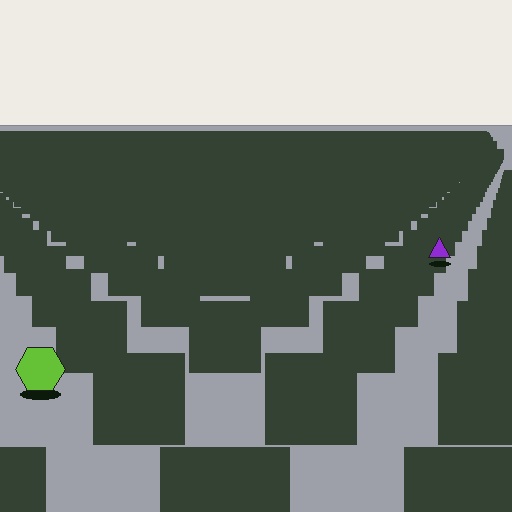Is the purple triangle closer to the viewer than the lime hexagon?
No. The lime hexagon is closer — you can tell from the texture gradient: the ground texture is coarser near it.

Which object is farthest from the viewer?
The purple triangle is farthest from the viewer. It appears smaller and the ground texture around it is denser.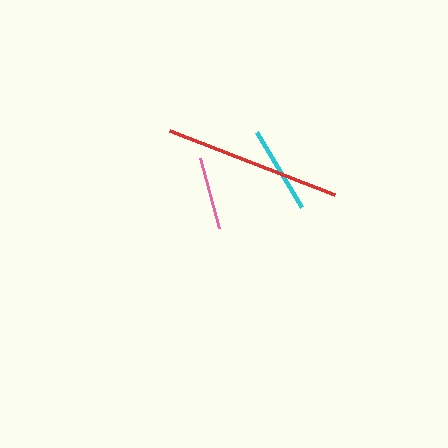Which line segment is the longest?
The red line is the longest at approximately 176 pixels.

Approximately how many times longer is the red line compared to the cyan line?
The red line is approximately 2.0 times the length of the cyan line.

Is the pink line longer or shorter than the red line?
The red line is longer than the pink line.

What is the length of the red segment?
The red segment is approximately 176 pixels long.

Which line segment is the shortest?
The pink line is the shortest at approximately 72 pixels.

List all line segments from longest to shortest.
From longest to shortest: red, cyan, pink.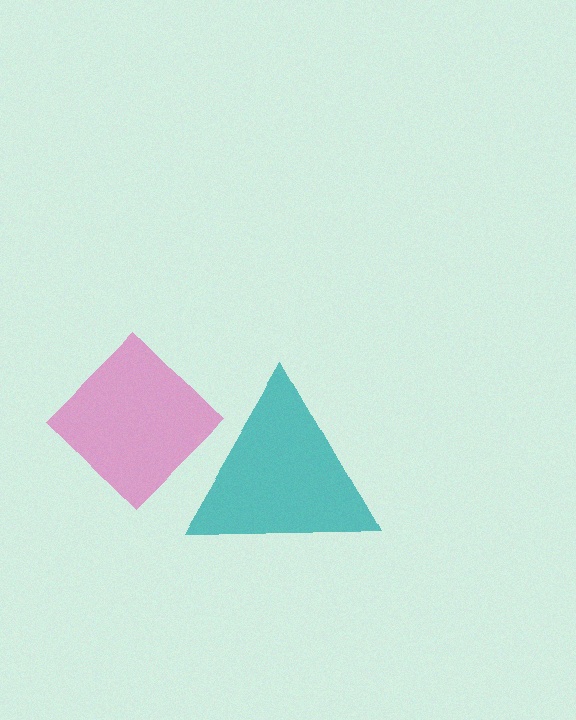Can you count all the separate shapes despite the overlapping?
Yes, there are 2 separate shapes.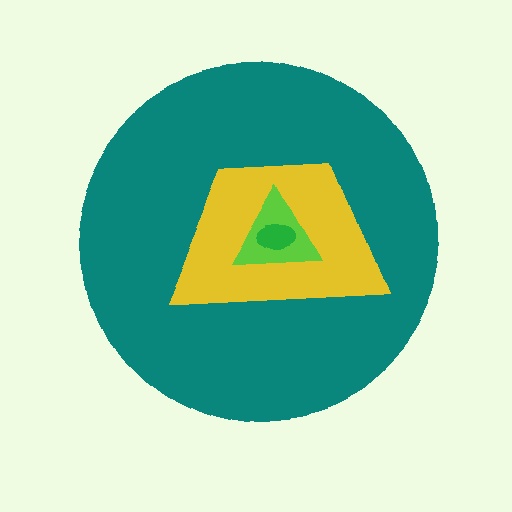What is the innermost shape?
The green ellipse.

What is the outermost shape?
The teal circle.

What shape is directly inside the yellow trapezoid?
The lime triangle.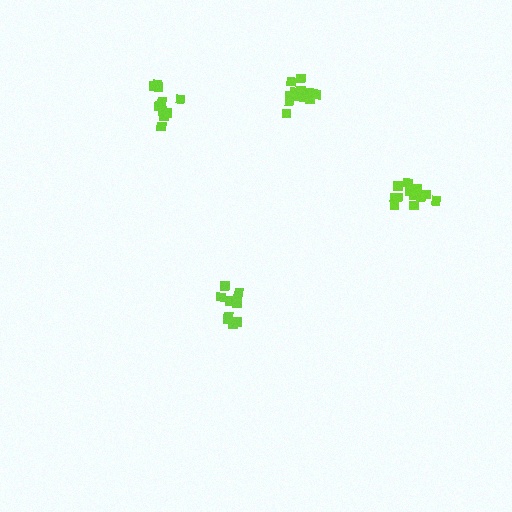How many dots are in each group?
Group 1: 13 dots, Group 2: 10 dots, Group 3: 13 dots, Group 4: 11 dots (47 total).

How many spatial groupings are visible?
There are 4 spatial groupings.